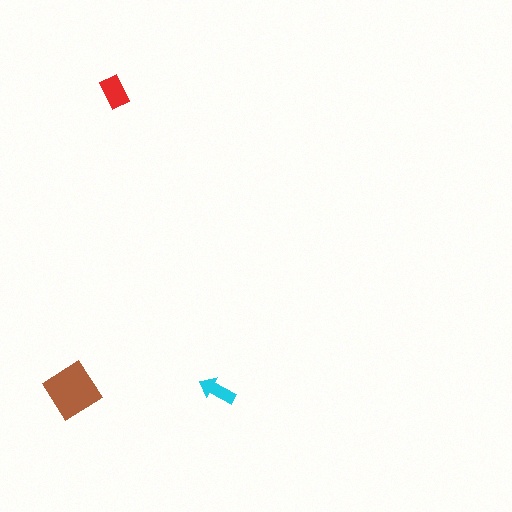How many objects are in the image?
There are 3 objects in the image.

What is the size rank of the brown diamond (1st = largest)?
1st.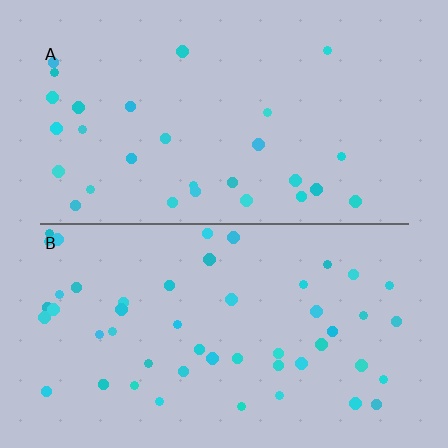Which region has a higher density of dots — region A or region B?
B (the bottom).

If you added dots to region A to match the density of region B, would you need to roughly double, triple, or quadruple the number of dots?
Approximately double.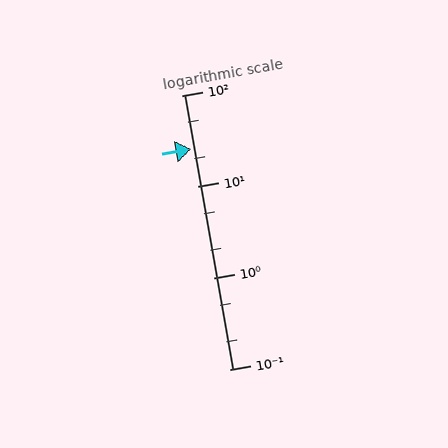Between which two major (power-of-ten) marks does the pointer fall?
The pointer is between 10 and 100.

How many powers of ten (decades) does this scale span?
The scale spans 3 decades, from 0.1 to 100.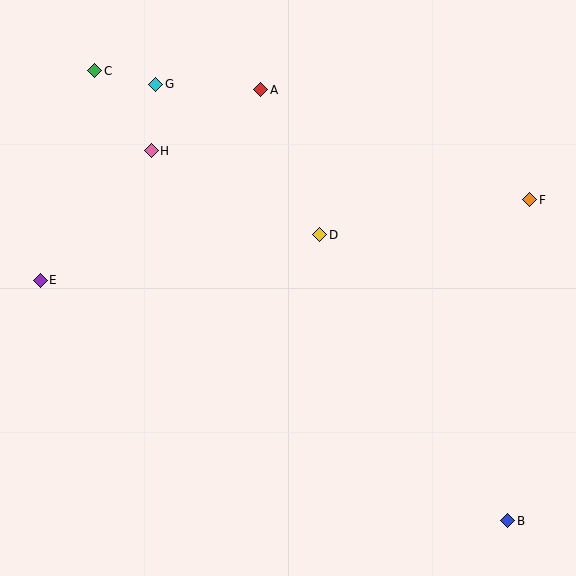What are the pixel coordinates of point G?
Point G is at (156, 84).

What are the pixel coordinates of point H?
Point H is at (151, 151).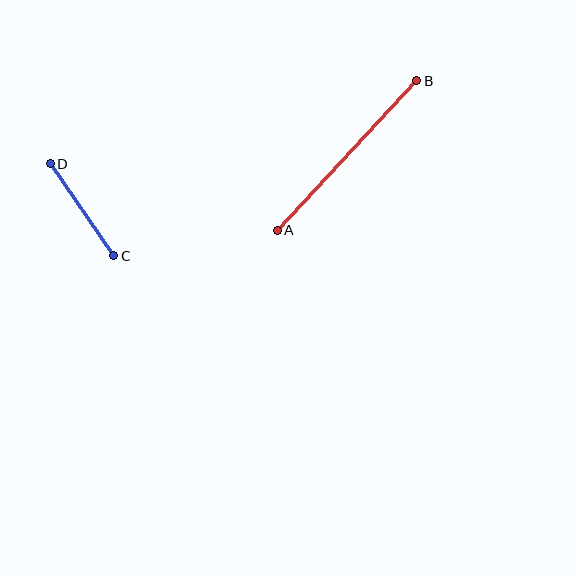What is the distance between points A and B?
The distance is approximately 205 pixels.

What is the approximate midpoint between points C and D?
The midpoint is at approximately (82, 210) pixels.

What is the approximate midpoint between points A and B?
The midpoint is at approximately (347, 155) pixels.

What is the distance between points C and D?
The distance is approximately 112 pixels.